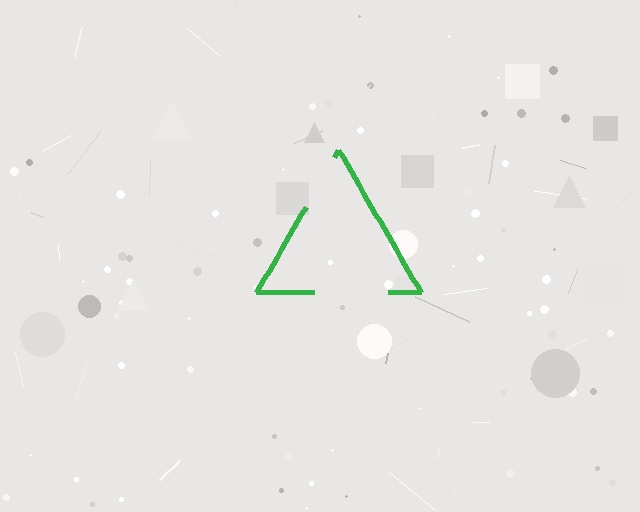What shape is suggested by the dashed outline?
The dashed outline suggests a triangle.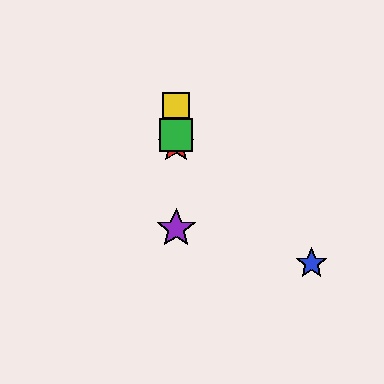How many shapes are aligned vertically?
4 shapes (the red star, the green square, the yellow square, the purple star) are aligned vertically.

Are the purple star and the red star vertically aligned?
Yes, both are at x≈176.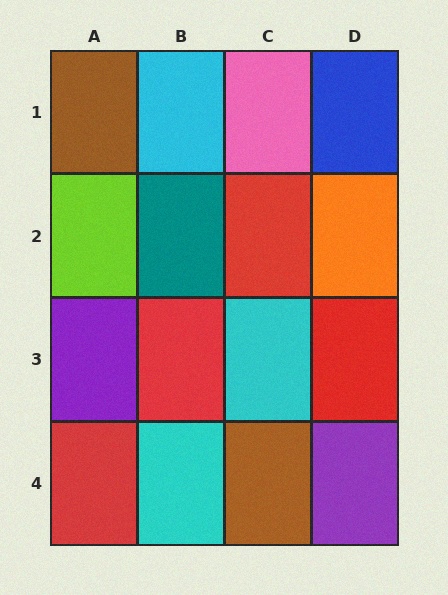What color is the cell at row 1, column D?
Blue.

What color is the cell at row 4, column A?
Red.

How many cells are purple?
2 cells are purple.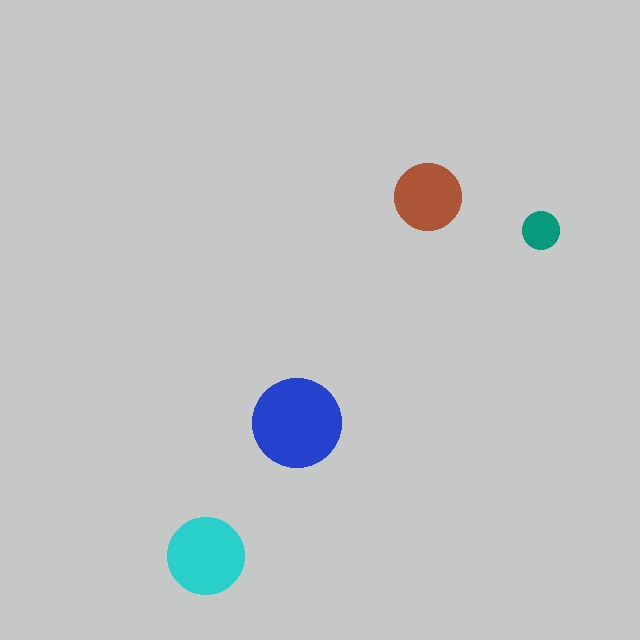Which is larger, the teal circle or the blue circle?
The blue one.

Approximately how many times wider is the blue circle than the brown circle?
About 1.5 times wider.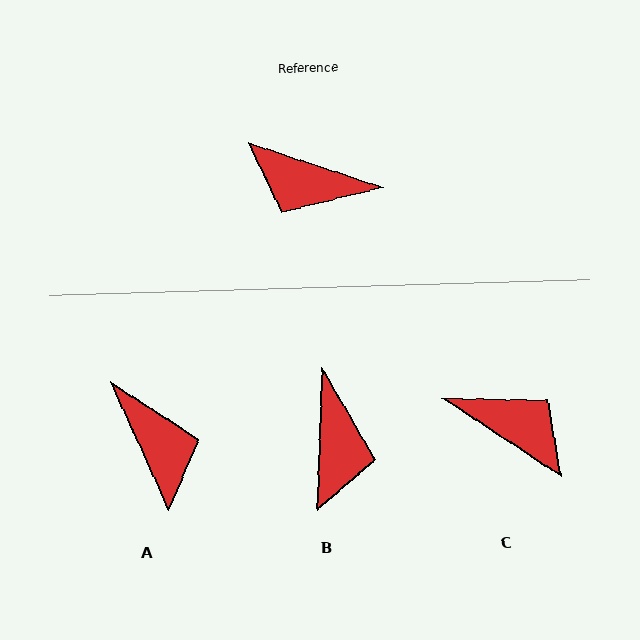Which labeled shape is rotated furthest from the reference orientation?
C, about 165 degrees away.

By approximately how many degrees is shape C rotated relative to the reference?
Approximately 165 degrees counter-clockwise.